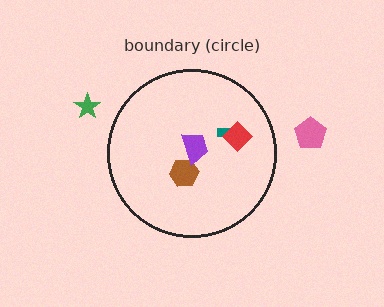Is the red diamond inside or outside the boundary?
Inside.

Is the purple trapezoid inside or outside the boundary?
Inside.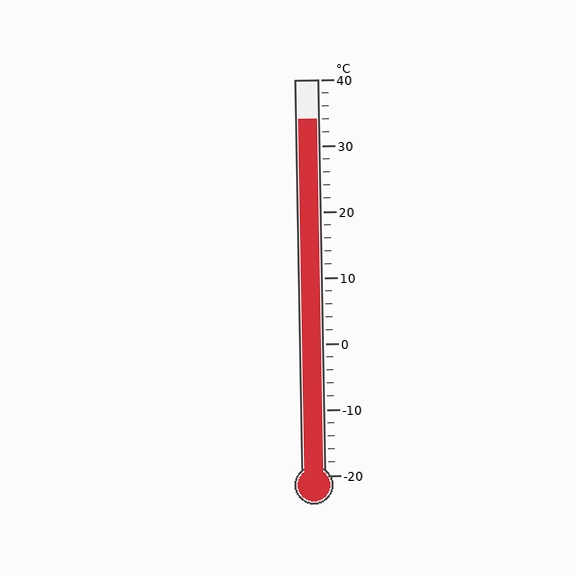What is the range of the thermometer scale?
The thermometer scale ranges from -20°C to 40°C.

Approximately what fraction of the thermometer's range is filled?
The thermometer is filled to approximately 90% of its range.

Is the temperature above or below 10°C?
The temperature is above 10°C.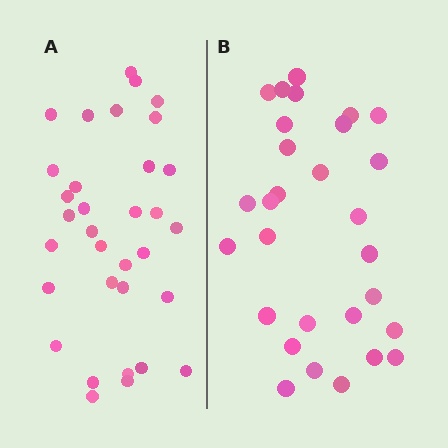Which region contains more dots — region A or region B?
Region A (the left region) has more dots.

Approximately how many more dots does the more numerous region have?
Region A has about 4 more dots than region B.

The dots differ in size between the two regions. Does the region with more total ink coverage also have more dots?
No. Region B has more total ink coverage because its dots are larger, but region A actually contains more individual dots. Total area can be misleading — the number of items is what matters here.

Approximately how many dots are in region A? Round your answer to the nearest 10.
About 30 dots. (The exact count is 33, which rounds to 30.)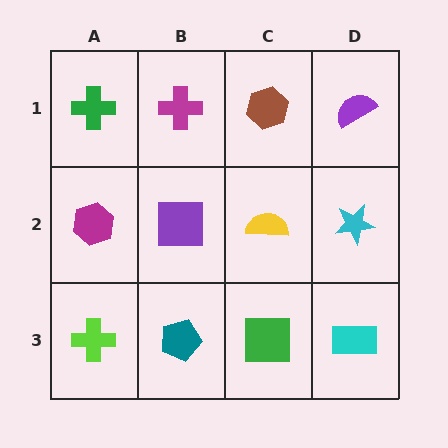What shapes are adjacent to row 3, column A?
A magenta hexagon (row 2, column A), a teal pentagon (row 3, column B).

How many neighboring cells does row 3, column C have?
3.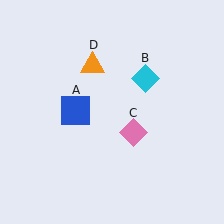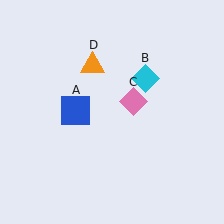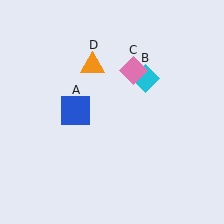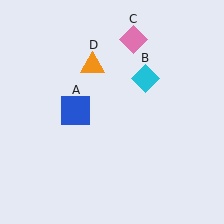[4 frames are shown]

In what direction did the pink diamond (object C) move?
The pink diamond (object C) moved up.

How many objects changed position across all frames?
1 object changed position: pink diamond (object C).